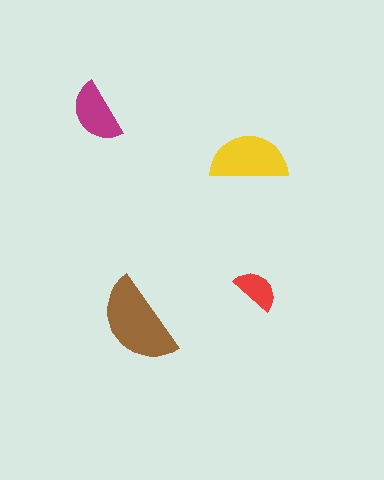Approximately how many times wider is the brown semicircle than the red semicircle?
About 2 times wider.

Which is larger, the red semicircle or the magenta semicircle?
The magenta one.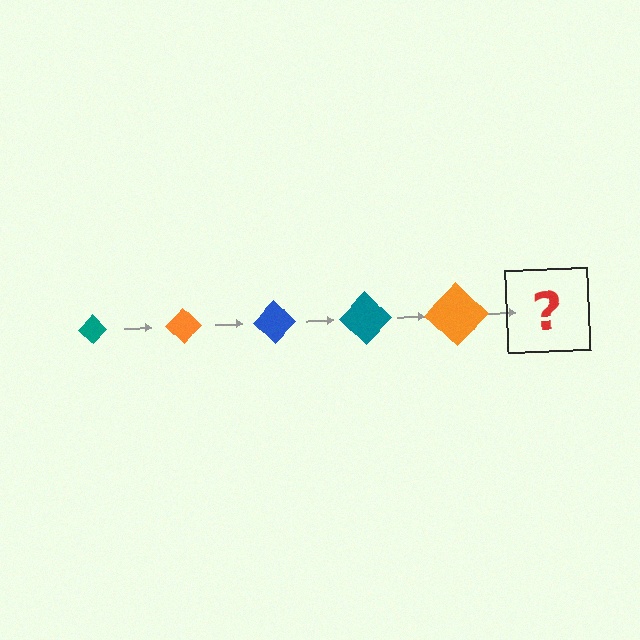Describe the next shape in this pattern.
It should be a blue diamond, larger than the previous one.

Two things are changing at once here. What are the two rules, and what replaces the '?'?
The two rules are that the diamond grows larger each step and the color cycles through teal, orange, and blue. The '?' should be a blue diamond, larger than the previous one.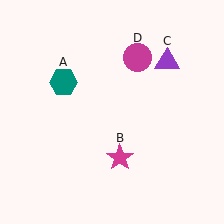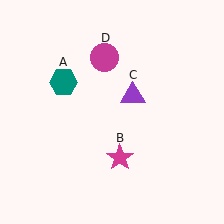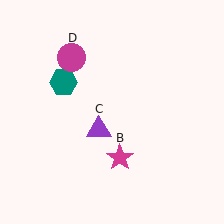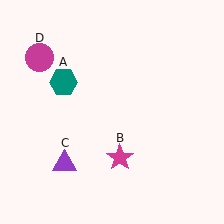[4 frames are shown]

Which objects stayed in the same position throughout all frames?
Teal hexagon (object A) and magenta star (object B) remained stationary.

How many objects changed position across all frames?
2 objects changed position: purple triangle (object C), magenta circle (object D).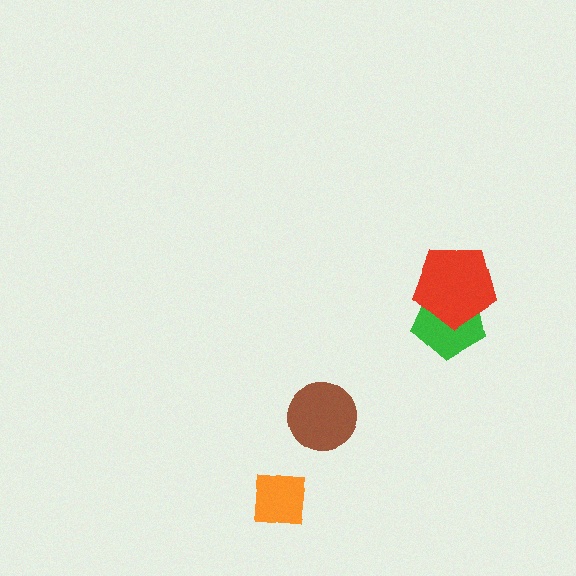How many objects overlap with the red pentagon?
1 object overlaps with the red pentagon.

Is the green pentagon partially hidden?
Yes, it is partially covered by another shape.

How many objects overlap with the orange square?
0 objects overlap with the orange square.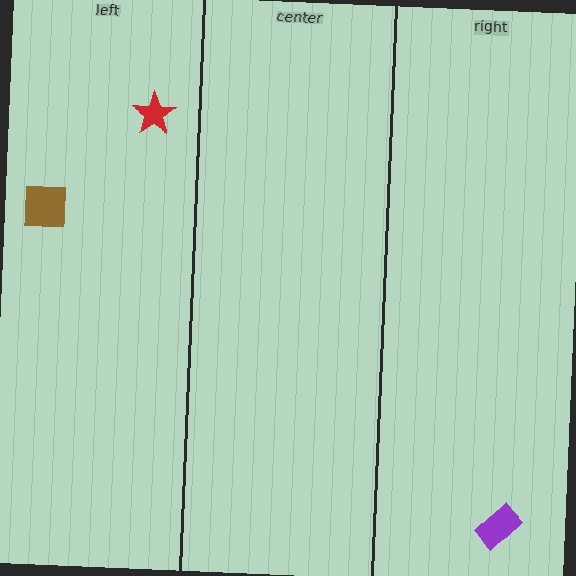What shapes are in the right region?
The purple rectangle.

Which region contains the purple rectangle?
The right region.